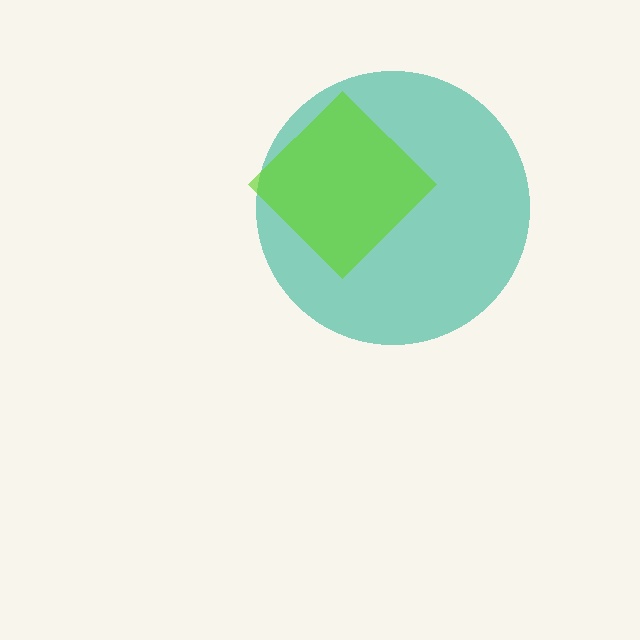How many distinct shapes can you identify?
There are 2 distinct shapes: a teal circle, a lime diamond.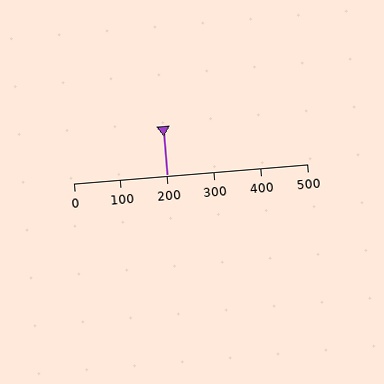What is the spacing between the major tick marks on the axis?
The major ticks are spaced 100 apart.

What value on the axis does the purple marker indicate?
The marker indicates approximately 200.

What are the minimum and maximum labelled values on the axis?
The axis runs from 0 to 500.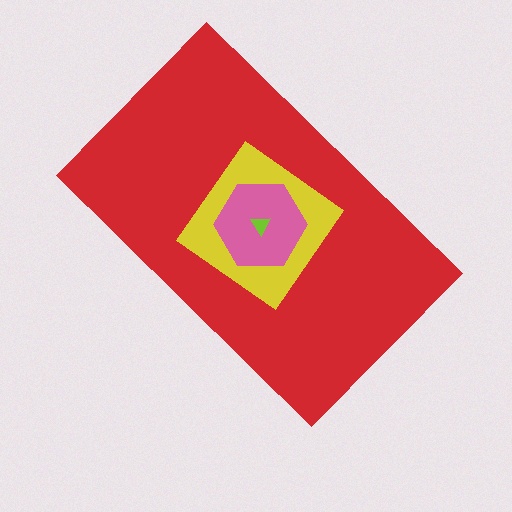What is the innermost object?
The lime triangle.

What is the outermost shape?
The red rectangle.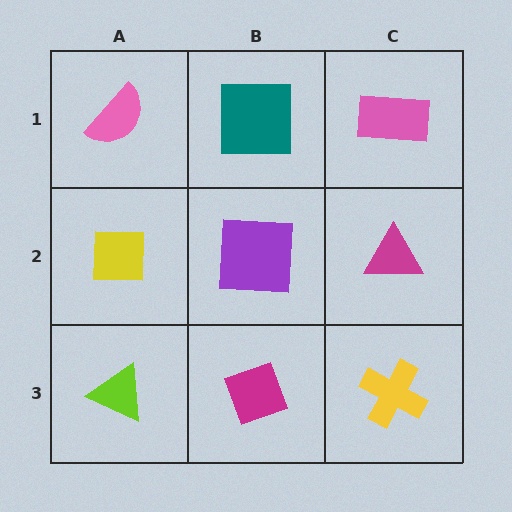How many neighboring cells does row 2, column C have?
3.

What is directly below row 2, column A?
A lime triangle.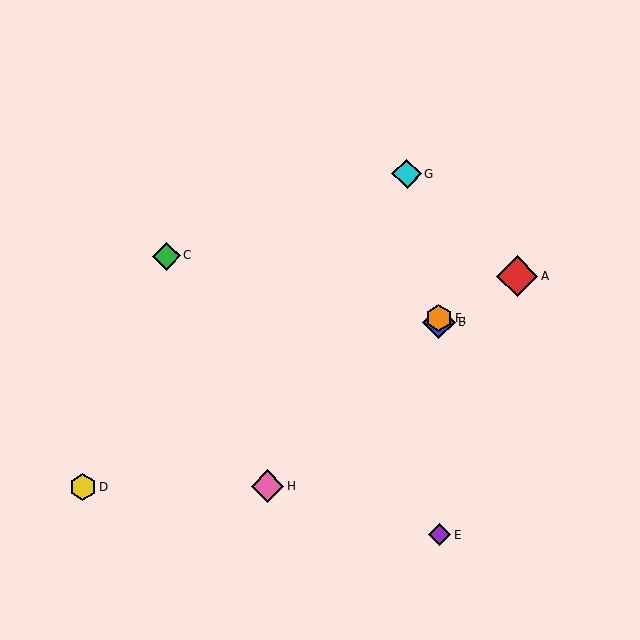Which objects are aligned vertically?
Objects B, E, F are aligned vertically.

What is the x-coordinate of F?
Object F is at x≈439.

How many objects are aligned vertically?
3 objects (B, E, F) are aligned vertically.